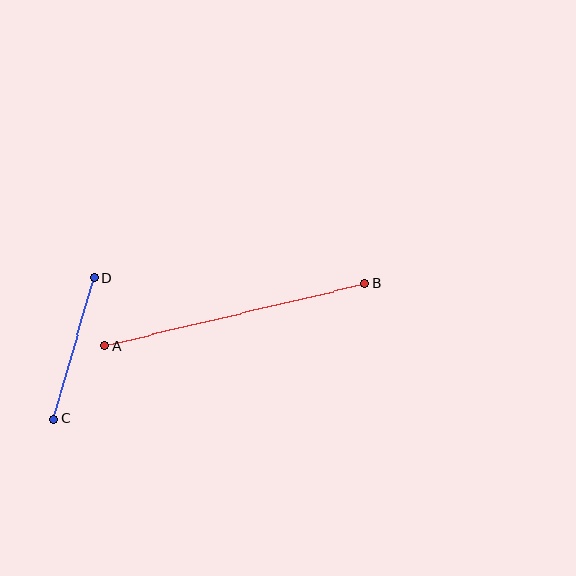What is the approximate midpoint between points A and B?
The midpoint is at approximately (235, 315) pixels.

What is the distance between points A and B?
The distance is approximately 268 pixels.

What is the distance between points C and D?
The distance is approximately 147 pixels.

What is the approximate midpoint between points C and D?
The midpoint is at approximately (74, 348) pixels.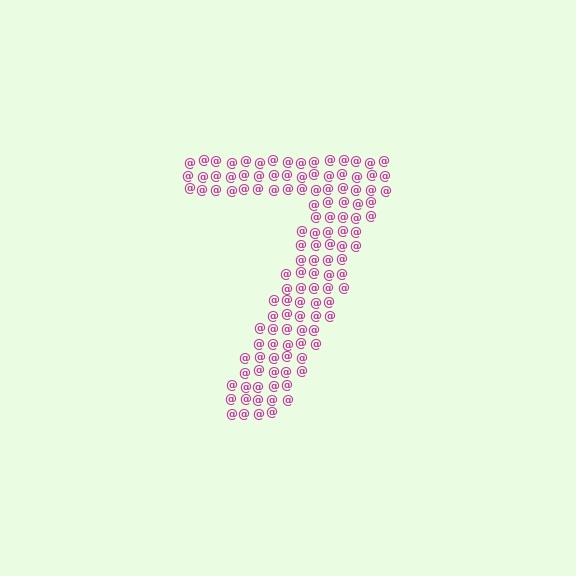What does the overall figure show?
The overall figure shows the digit 7.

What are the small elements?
The small elements are at signs.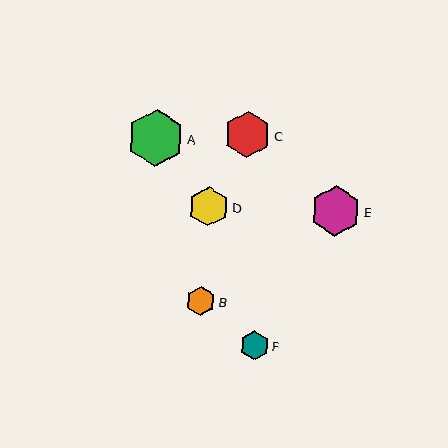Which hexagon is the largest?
Hexagon A is the largest with a size of approximately 57 pixels.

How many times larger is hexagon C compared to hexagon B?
Hexagon C is approximately 1.6 times the size of hexagon B.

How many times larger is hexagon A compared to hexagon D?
Hexagon A is approximately 1.4 times the size of hexagon D.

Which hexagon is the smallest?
Hexagon F is the smallest with a size of approximately 29 pixels.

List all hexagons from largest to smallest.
From largest to smallest: A, E, C, D, B, F.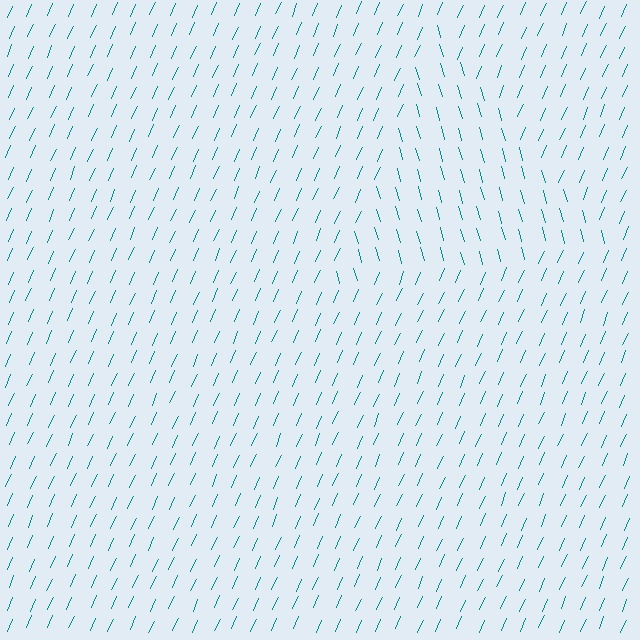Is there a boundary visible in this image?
Yes, there is a texture boundary formed by a change in line orientation.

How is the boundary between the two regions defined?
The boundary is defined purely by a change in line orientation (approximately 39 degrees difference). All lines are the same color and thickness.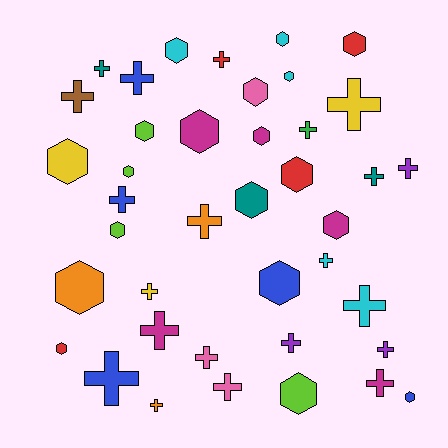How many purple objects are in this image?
There are 3 purple objects.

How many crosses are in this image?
There are 21 crosses.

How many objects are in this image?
There are 40 objects.